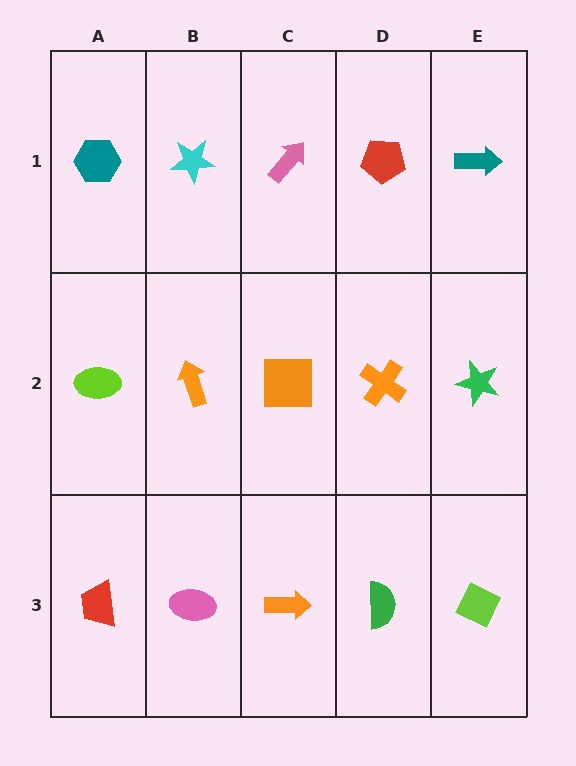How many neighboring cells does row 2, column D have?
4.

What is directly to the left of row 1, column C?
A cyan star.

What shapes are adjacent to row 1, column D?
An orange cross (row 2, column D), a pink arrow (row 1, column C), a teal arrow (row 1, column E).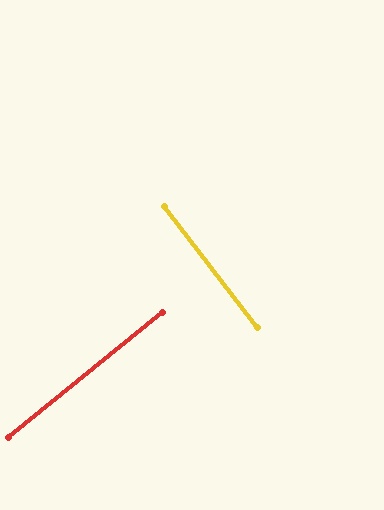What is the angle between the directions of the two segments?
Approximately 89 degrees.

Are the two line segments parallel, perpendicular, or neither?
Perpendicular — they meet at approximately 89°.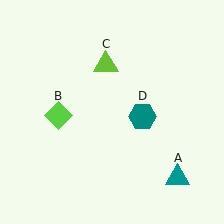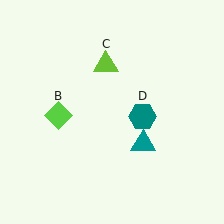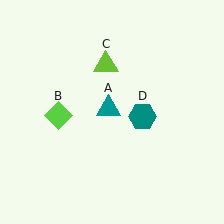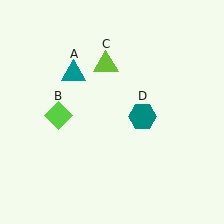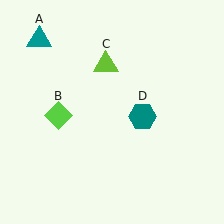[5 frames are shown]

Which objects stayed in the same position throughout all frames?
Lime diamond (object B) and lime triangle (object C) and teal hexagon (object D) remained stationary.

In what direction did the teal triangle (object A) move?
The teal triangle (object A) moved up and to the left.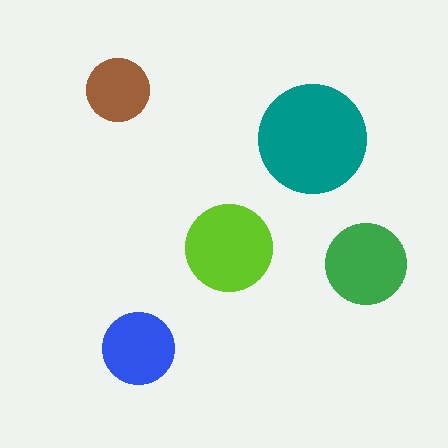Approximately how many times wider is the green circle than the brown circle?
About 1.5 times wider.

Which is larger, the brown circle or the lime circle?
The lime one.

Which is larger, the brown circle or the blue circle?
The blue one.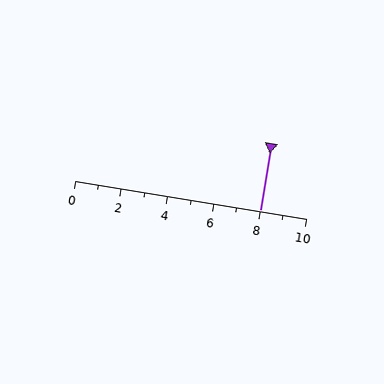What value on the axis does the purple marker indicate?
The marker indicates approximately 8.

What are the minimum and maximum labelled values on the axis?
The axis runs from 0 to 10.